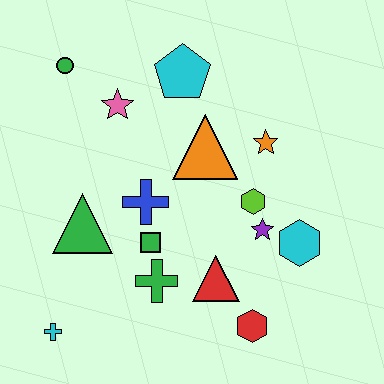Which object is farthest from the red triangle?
The green circle is farthest from the red triangle.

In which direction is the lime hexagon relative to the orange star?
The lime hexagon is below the orange star.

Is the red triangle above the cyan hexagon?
No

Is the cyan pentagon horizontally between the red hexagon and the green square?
Yes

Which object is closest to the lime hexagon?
The purple star is closest to the lime hexagon.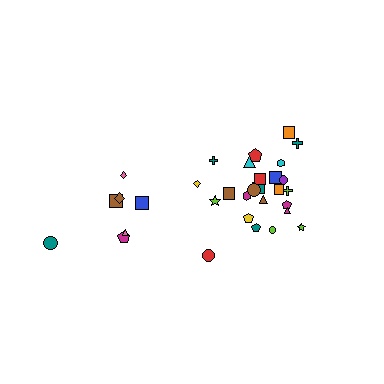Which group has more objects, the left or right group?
The right group.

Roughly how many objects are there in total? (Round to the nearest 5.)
Roughly 30 objects in total.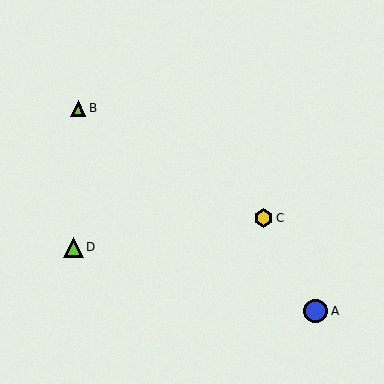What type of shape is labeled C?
Shape C is a yellow hexagon.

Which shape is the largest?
The blue circle (labeled A) is the largest.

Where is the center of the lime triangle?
The center of the lime triangle is at (73, 247).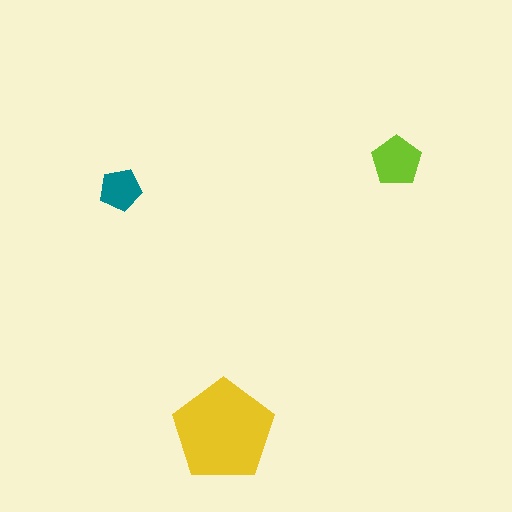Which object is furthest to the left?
The teal pentagon is leftmost.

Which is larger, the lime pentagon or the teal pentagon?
The lime one.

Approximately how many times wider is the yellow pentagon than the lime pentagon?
About 2 times wider.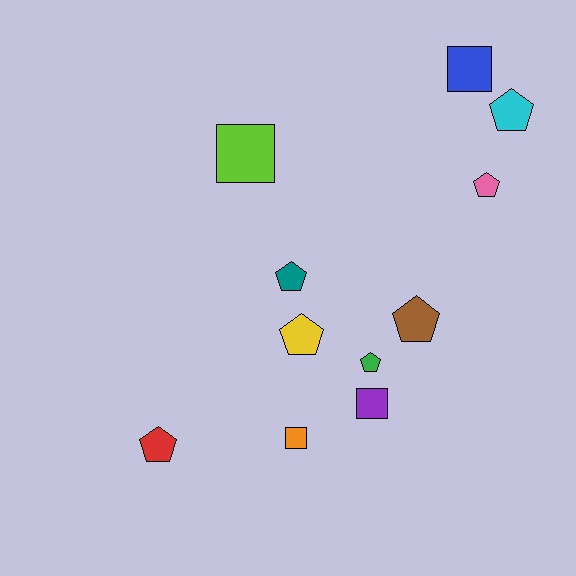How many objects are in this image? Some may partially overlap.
There are 11 objects.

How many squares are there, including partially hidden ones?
There are 4 squares.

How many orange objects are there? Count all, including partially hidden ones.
There is 1 orange object.